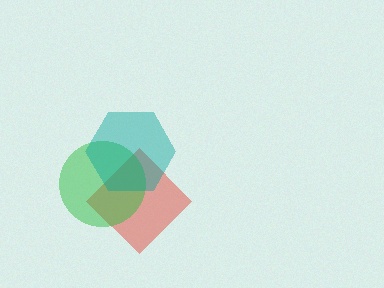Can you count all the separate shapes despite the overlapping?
Yes, there are 3 separate shapes.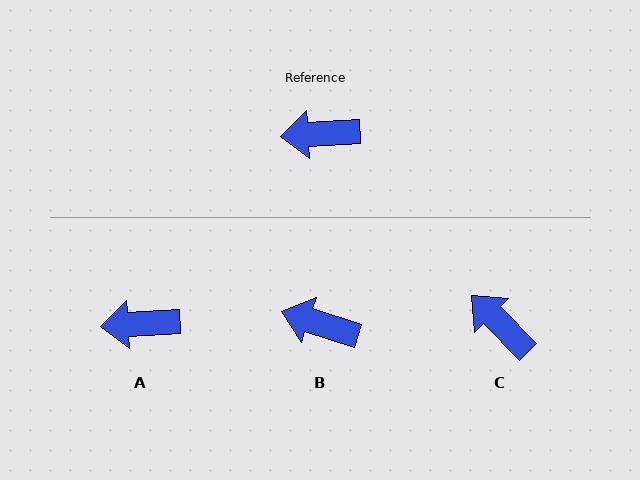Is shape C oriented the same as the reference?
No, it is off by about 49 degrees.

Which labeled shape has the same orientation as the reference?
A.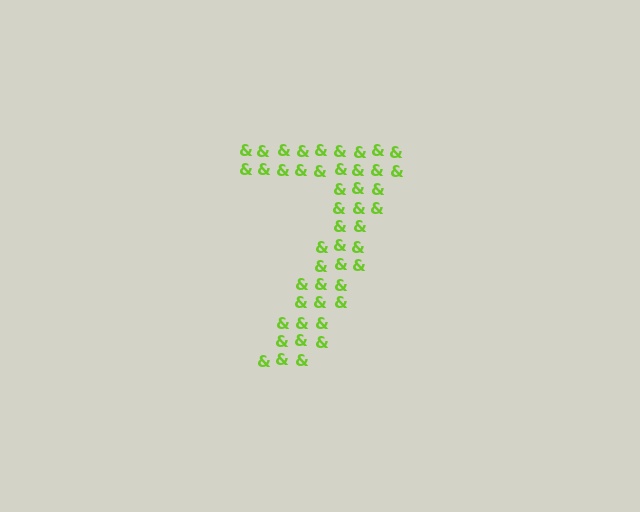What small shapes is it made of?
It is made of small ampersands.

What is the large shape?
The large shape is the digit 7.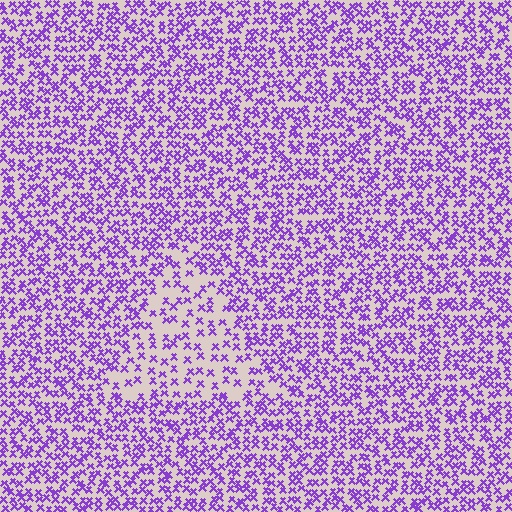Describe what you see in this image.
The image contains small purple elements arranged at two different densities. A triangle-shaped region is visible where the elements are less densely packed than the surrounding area.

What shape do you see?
I see a triangle.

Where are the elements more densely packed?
The elements are more densely packed outside the triangle boundary.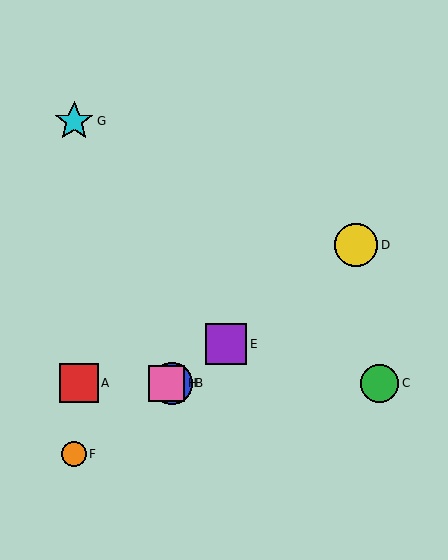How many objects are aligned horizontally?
4 objects (A, B, C, H) are aligned horizontally.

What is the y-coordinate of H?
Object H is at y≈383.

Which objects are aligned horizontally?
Objects A, B, C, H are aligned horizontally.